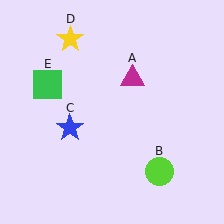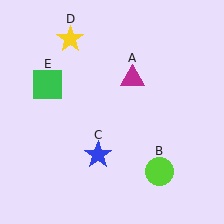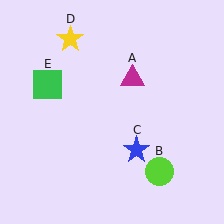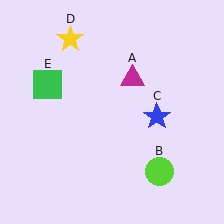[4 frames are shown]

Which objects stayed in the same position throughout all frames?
Magenta triangle (object A) and lime circle (object B) and yellow star (object D) and green square (object E) remained stationary.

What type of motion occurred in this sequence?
The blue star (object C) rotated counterclockwise around the center of the scene.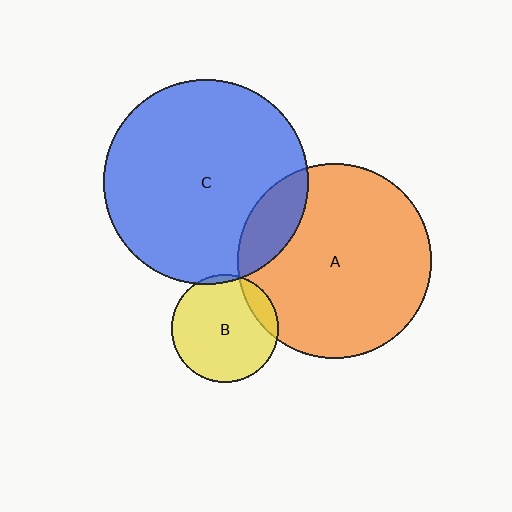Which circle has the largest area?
Circle C (blue).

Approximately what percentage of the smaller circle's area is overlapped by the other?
Approximately 10%.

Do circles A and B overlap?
Yes.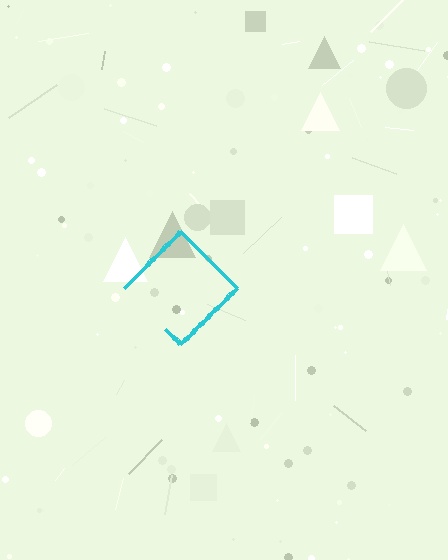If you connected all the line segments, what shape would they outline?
They would outline a diamond.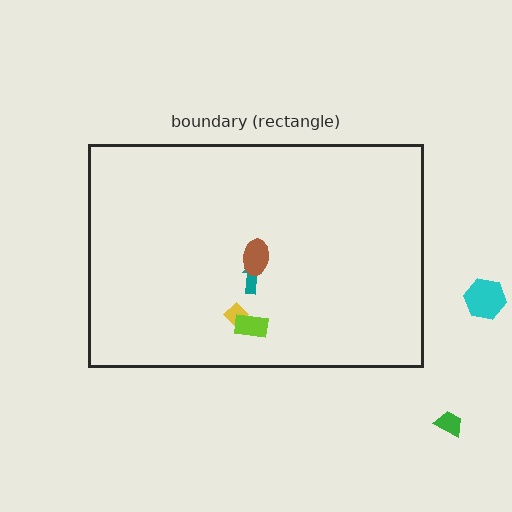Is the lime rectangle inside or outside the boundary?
Inside.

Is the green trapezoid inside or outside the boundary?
Outside.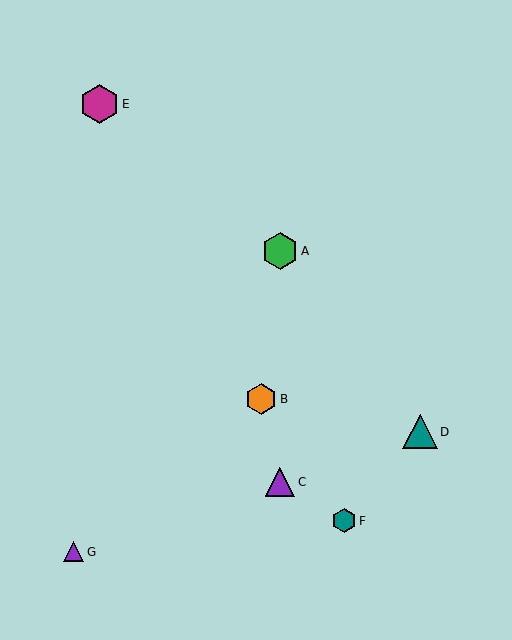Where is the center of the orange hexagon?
The center of the orange hexagon is at (261, 399).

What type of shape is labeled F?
Shape F is a teal hexagon.